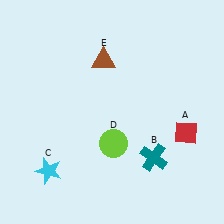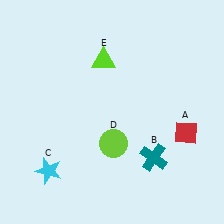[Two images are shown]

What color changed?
The triangle (E) changed from brown in Image 1 to lime in Image 2.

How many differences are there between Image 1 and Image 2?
There is 1 difference between the two images.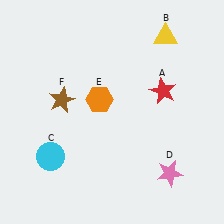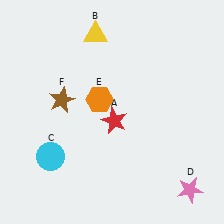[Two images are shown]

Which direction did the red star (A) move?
The red star (A) moved left.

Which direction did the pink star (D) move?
The pink star (D) moved right.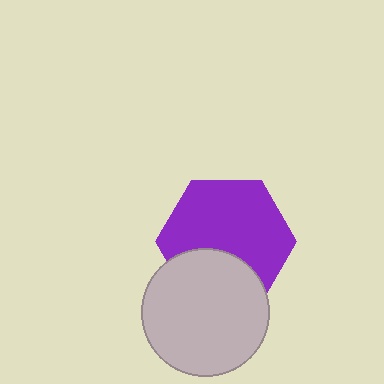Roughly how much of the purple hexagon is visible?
Most of it is visible (roughly 69%).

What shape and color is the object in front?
The object in front is a light gray circle.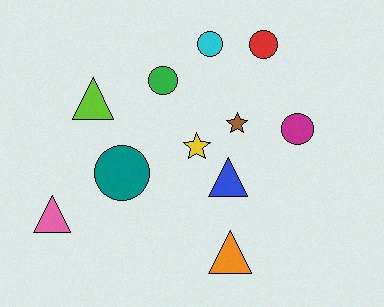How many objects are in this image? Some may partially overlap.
There are 11 objects.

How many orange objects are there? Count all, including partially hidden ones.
There is 1 orange object.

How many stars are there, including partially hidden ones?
There are 2 stars.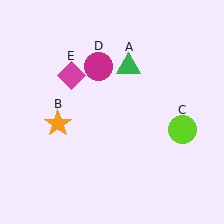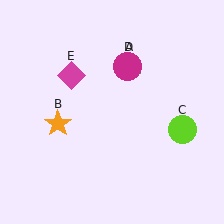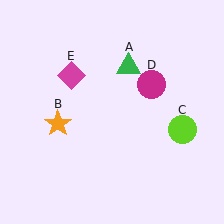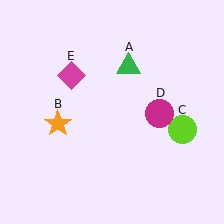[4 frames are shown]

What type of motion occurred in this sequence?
The magenta circle (object D) rotated clockwise around the center of the scene.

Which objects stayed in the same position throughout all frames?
Green triangle (object A) and orange star (object B) and lime circle (object C) and magenta diamond (object E) remained stationary.